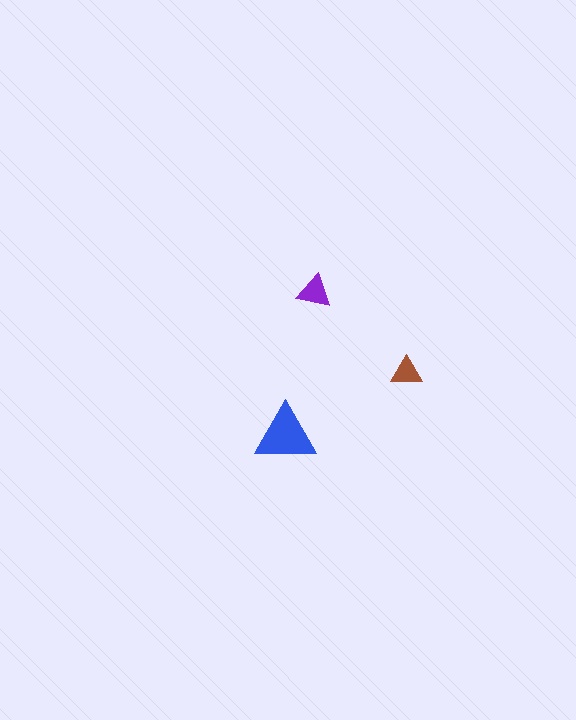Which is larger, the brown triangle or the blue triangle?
The blue one.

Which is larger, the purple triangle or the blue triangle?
The blue one.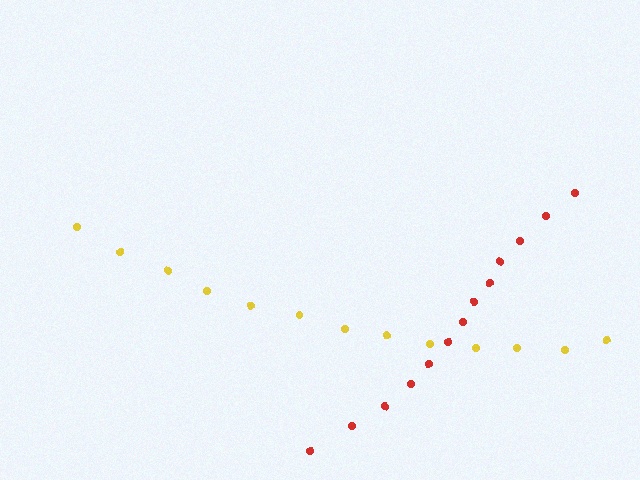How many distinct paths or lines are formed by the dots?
There are 2 distinct paths.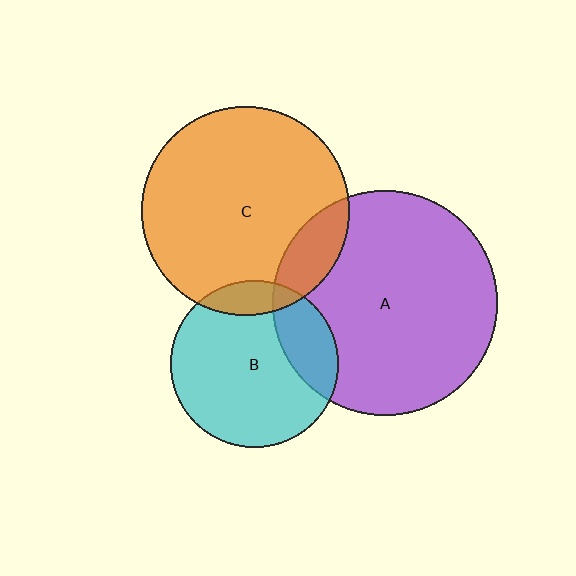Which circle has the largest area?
Circle A (purple).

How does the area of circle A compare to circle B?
Approximately 1.8 times.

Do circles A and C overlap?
Yes.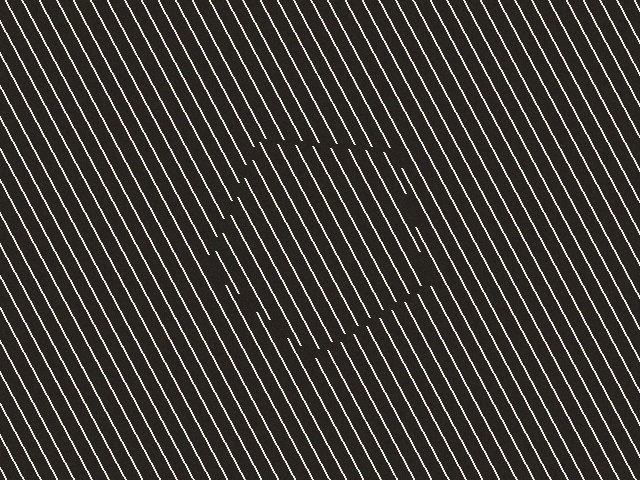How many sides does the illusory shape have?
5 sides — the line-ends trace a pentagon.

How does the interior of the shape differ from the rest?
The interior of the shape contains the same grating, shifted by half a period — the contour is defined by the phase discontinuity where line-ends from the inner and outer gratings abut.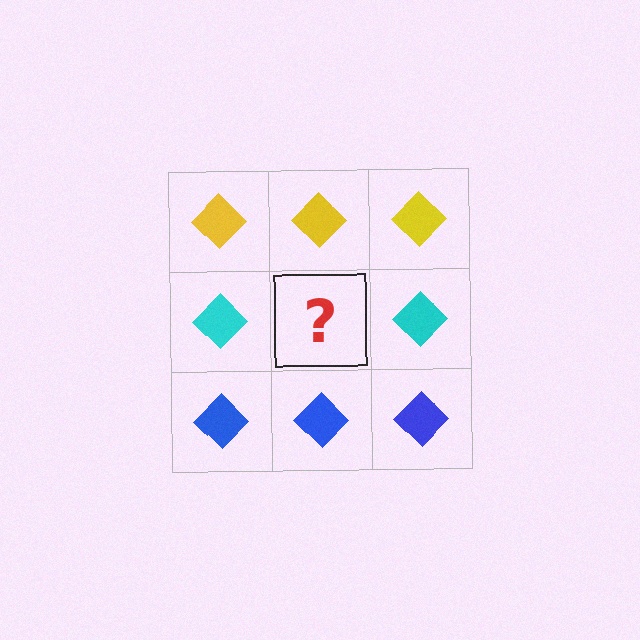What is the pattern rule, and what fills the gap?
The rule is that each row has a consistent color. The gap should be filled with a cyan diamond.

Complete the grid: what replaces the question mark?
The question mark should be replaced with a cyan diamond.